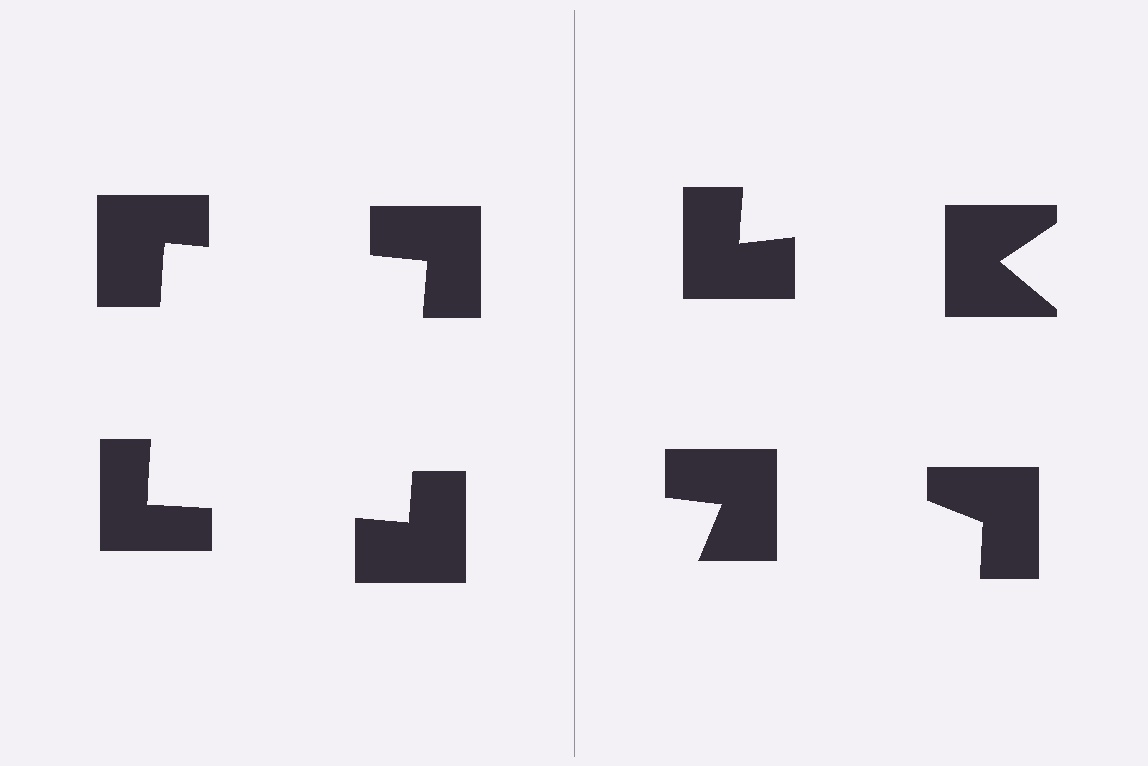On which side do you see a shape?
An illusory square appears on the left side. On the right side the wedge cuts are rotated, so no coherent shape forms.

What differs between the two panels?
The notched squares are positioned identically on both sides; only the wedge orientations differ. On the left they align to a square; on the right they are misaligned.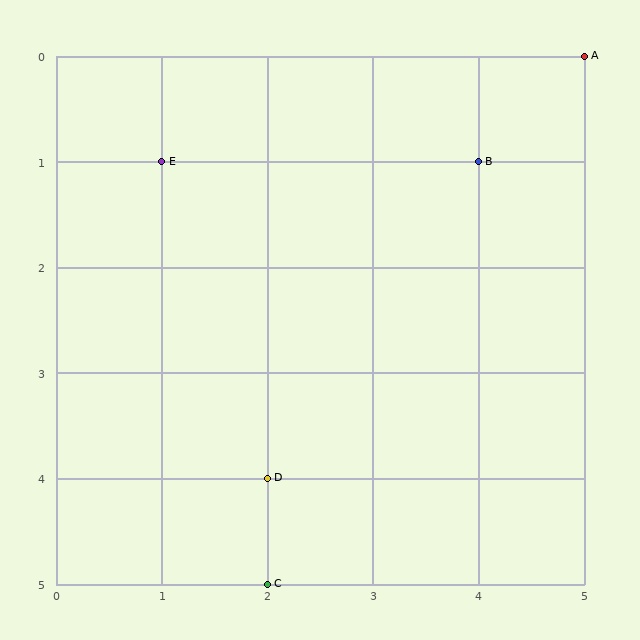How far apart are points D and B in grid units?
Points D and B are 2 columns and 3 rows apart (about 3.6 grid units diagonally).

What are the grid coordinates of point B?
Point B is at grid coordinates (4, 1).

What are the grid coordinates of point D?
Point D is at grid coordinates (2, 4).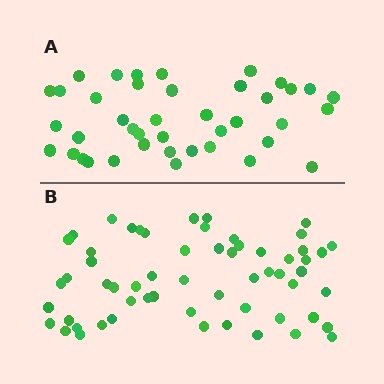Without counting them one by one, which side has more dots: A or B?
Region B (the bottom region) has more dots.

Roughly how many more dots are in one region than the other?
Region B has approximately 20 more dots than region A.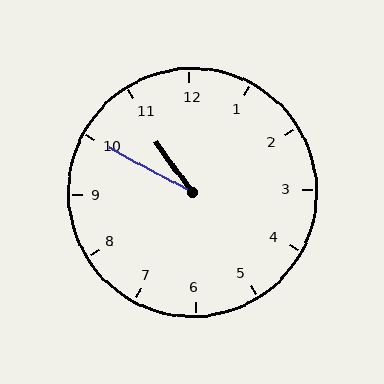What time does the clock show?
10:50.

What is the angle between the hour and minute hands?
Approximately 25 degrees.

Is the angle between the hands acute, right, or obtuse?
It is acute.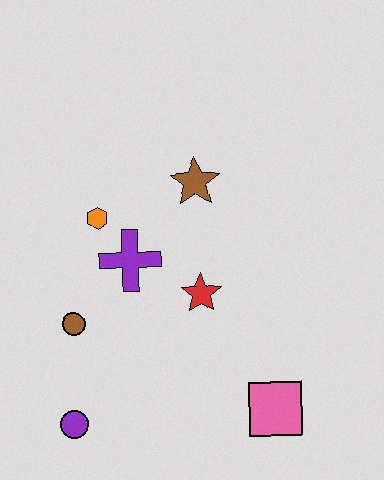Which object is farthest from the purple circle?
The brown star is farthest from the purple circle.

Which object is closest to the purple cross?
The orange hexagon is closest to the purple cross.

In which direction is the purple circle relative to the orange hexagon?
The purple circle is below the orange hexagon.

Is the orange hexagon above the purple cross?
Yes